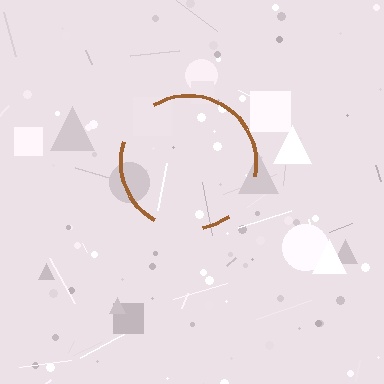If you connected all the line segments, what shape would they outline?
They would outline a circle.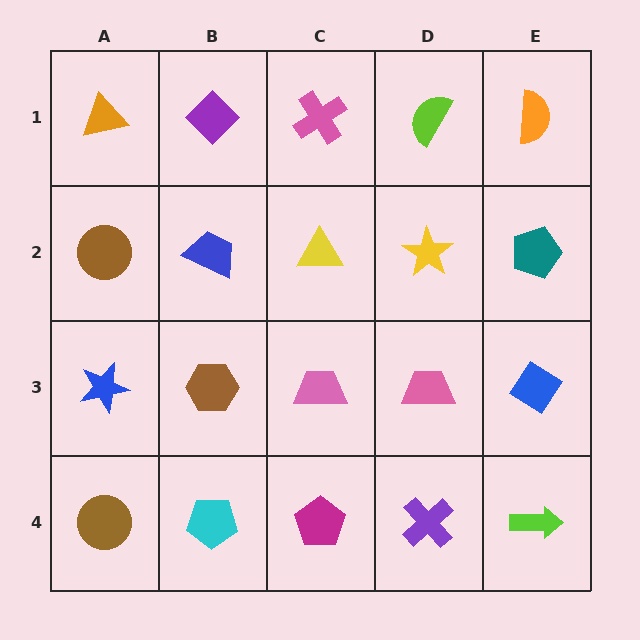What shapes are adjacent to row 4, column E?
A blue diamond (row 3, column E), a purple cross (row 4, column D).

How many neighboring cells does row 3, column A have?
3.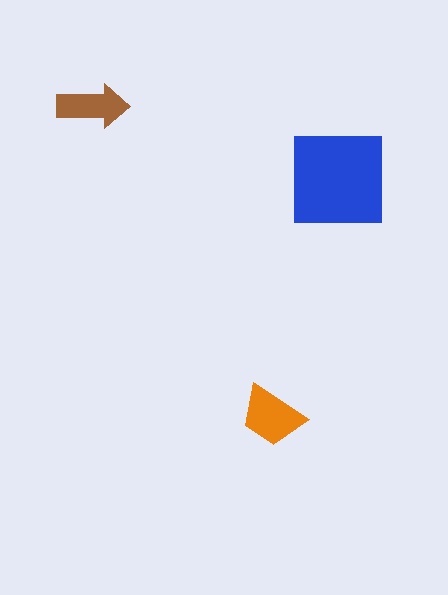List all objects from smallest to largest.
The brown arrow, the orange trapezoid, the blue square.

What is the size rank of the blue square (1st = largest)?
1st.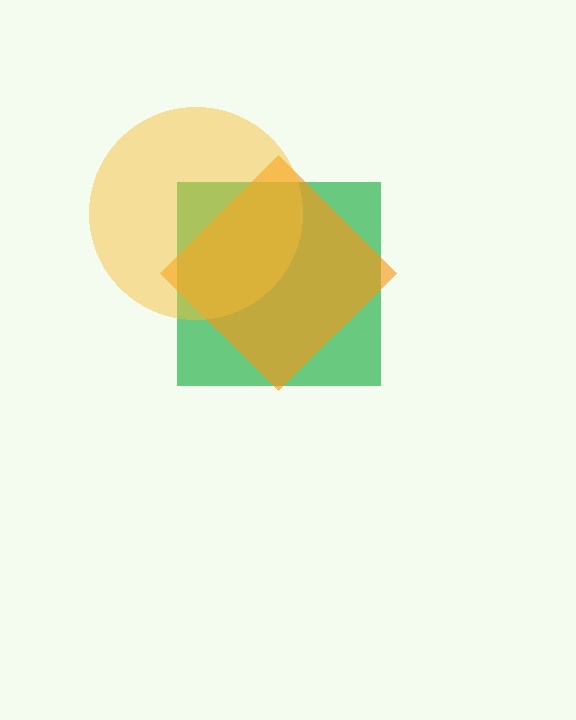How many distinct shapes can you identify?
There are 3 distinct shapes: a green square, an orange diamond, a yellow circle.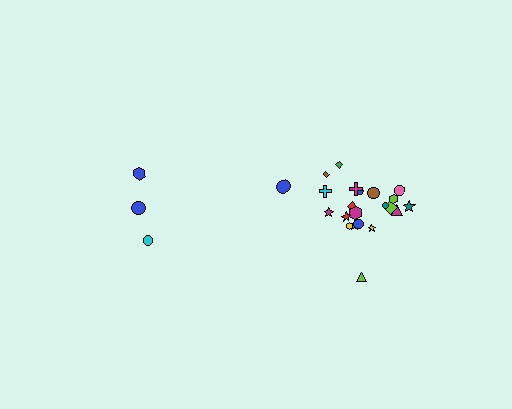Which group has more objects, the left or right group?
The right group.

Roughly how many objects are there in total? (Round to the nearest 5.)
Roughly 25 objects in total.